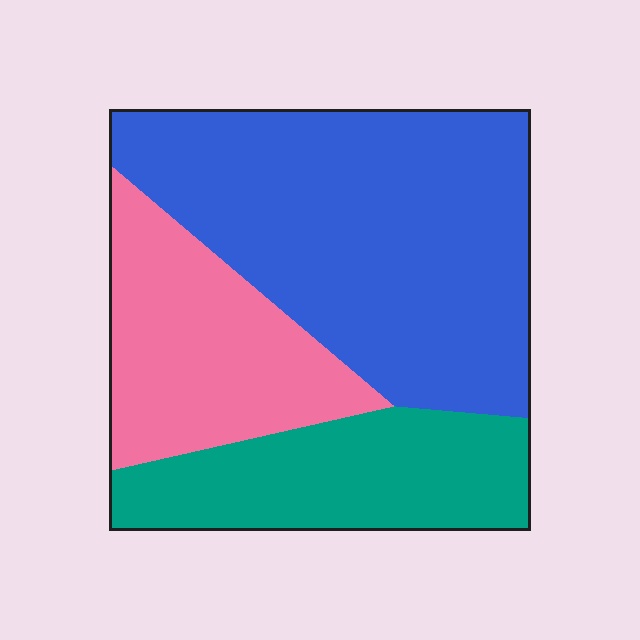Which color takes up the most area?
Blue, at roughly 50%.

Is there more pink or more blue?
Blue.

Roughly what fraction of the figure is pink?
Pink covers about 25% of the figure.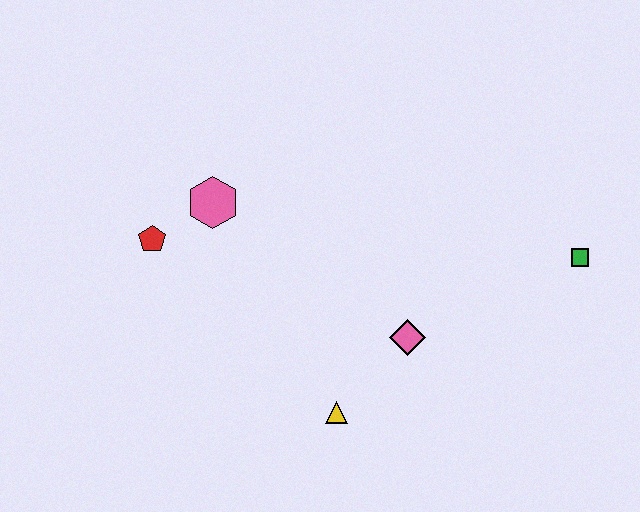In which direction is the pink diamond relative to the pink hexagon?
The pink diamond is to the right of the pink hexagon.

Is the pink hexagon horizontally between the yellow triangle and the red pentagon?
Yes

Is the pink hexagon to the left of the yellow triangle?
Yes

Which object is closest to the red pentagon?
The pink hexagon is closest to the red pentagon.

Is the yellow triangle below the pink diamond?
Yes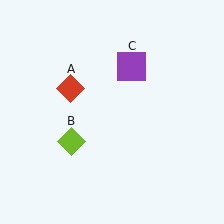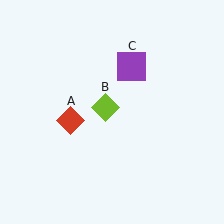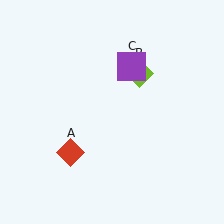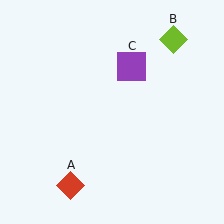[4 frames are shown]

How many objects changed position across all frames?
2 objects changed position: red diamond (object A), lime diamond (object B).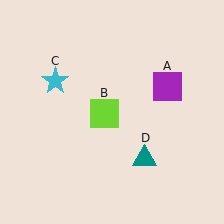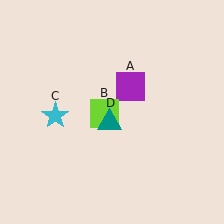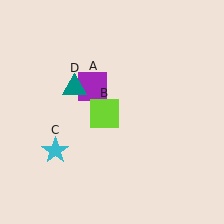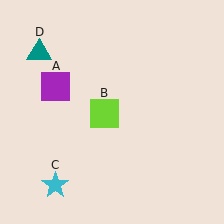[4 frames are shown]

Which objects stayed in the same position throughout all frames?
Lime square (object B) remained stationary.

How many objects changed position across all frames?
3 objects changed position: purple square (object A), cyan star (object C), teal triangle (object D).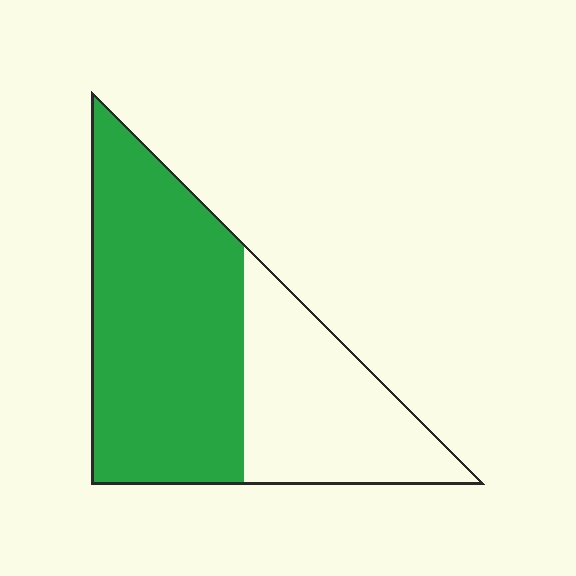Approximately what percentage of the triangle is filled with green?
Approximately 65%.